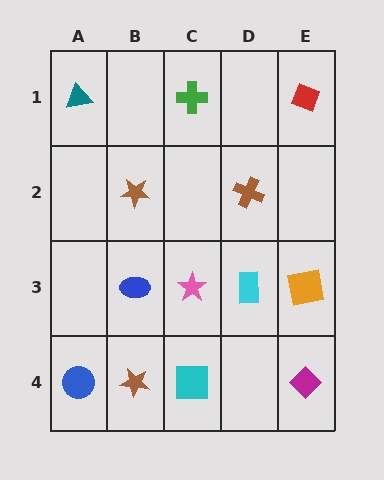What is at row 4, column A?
A blue circle.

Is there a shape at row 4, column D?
No, that cell is empty.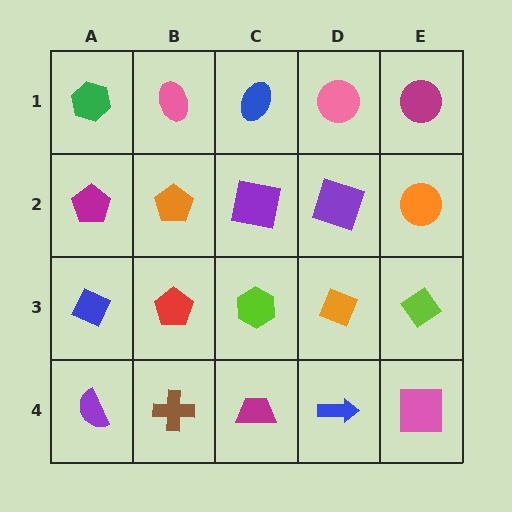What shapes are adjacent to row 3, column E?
An orange circle (row 2, column E), a pink square (row 4, column E), an orange diamond (row 3, column D).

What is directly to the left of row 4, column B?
A purple semicircle.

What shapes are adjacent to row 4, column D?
An orange diamond (row 3, column D), a magenta trapezoid (row 4, column C), a pink square (row 4, column E).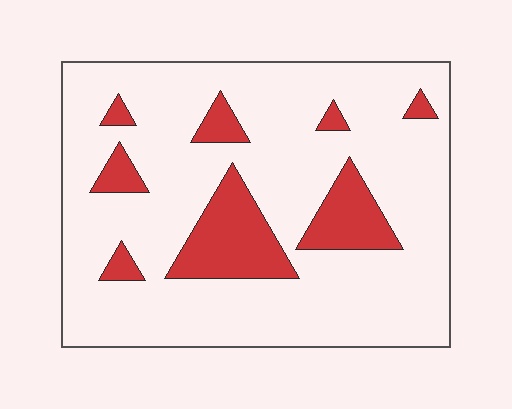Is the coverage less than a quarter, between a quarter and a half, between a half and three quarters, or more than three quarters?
Less than a quarter.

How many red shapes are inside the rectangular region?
8.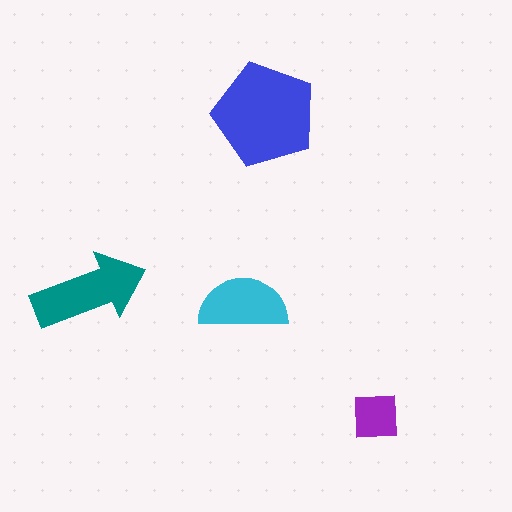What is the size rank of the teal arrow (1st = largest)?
2nd.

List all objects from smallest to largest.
The purple square, the cyan semicircle, the teal arrow, the blue pentagon.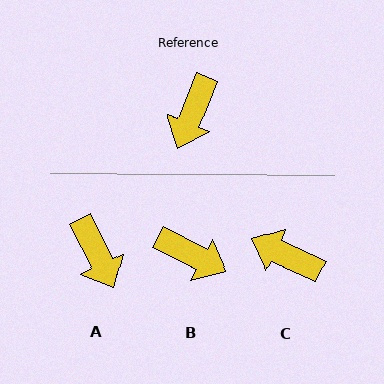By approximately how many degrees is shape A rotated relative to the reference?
Approximately 48 degrees counter-clockwise.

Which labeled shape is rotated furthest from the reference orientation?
C, about 93 degrees away.